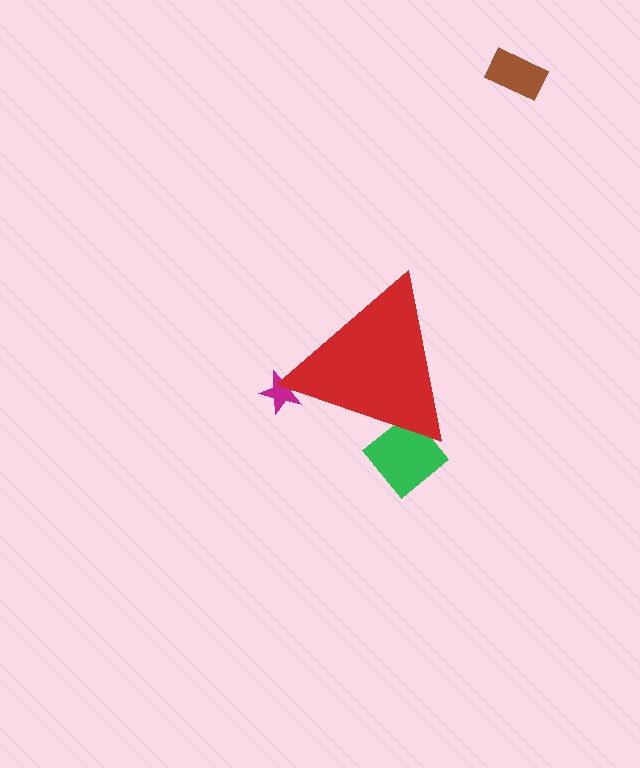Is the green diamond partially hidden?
Yes, the green diamond is partially hidden behind the red triangle.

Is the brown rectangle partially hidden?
No, the brown rectangle is fully visible.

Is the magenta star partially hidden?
Yes, the magenta star is partially hidden behind the red triangle.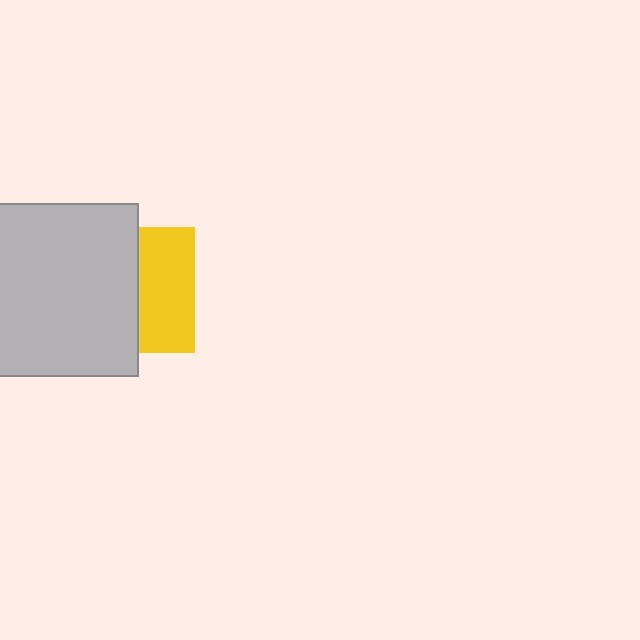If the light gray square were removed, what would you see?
You would see the complete yellow square.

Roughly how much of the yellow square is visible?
A small part of it is visible (roughly 44%).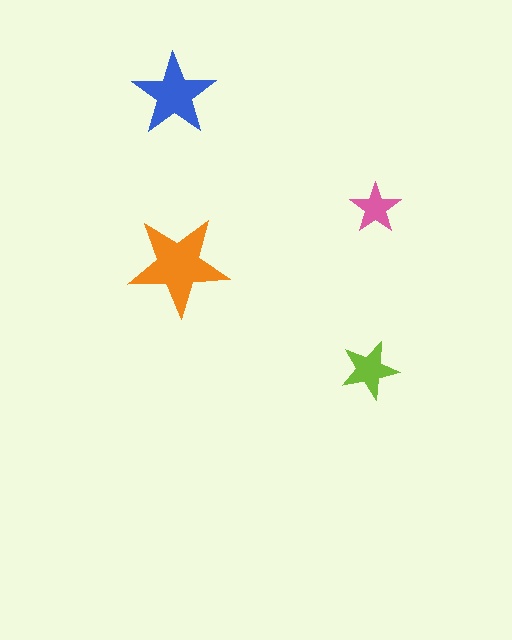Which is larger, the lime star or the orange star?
The orange one.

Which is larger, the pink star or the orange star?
The orange one.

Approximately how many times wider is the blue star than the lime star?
About 1.5 times wider.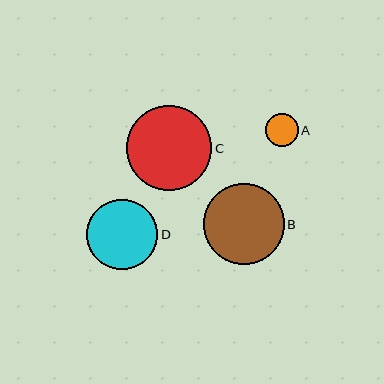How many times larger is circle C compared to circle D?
Circle C is approximately 1.2 times the size of circle D.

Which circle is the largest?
Circle C is the largest with a size of approximately 85 pixels.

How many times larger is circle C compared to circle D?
Circle C is approximately 1.2 times the size of circle D.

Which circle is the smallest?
Circle A is the smallest with a size of approximately 33 pixels.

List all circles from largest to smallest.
From largest to smallest: C, B, D, A.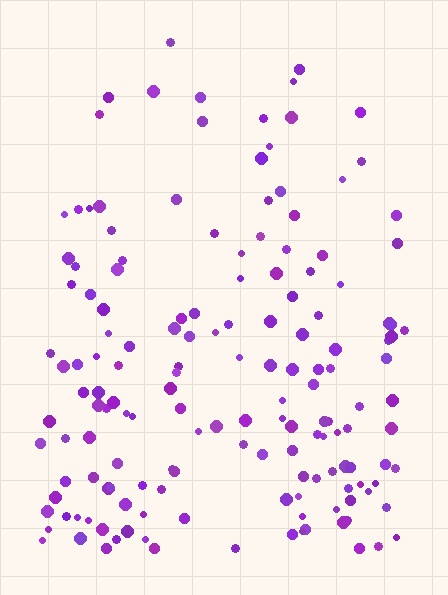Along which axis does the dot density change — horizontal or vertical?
Vertical.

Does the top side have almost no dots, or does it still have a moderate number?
Still a moderate number, just noticeably fewer than the bottom.